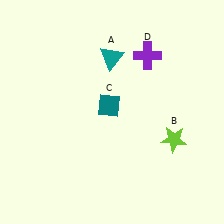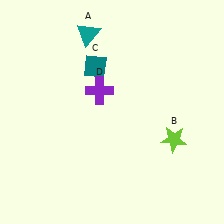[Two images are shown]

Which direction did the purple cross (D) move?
The purple cross (D) moved left.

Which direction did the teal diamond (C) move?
The teal diamond (C) moved up.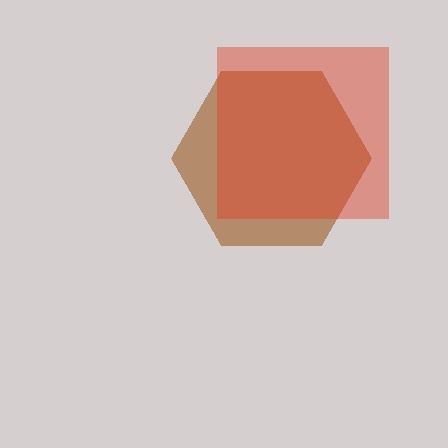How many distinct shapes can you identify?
There are 2 distinct shapes: a brown hexagon, a red square.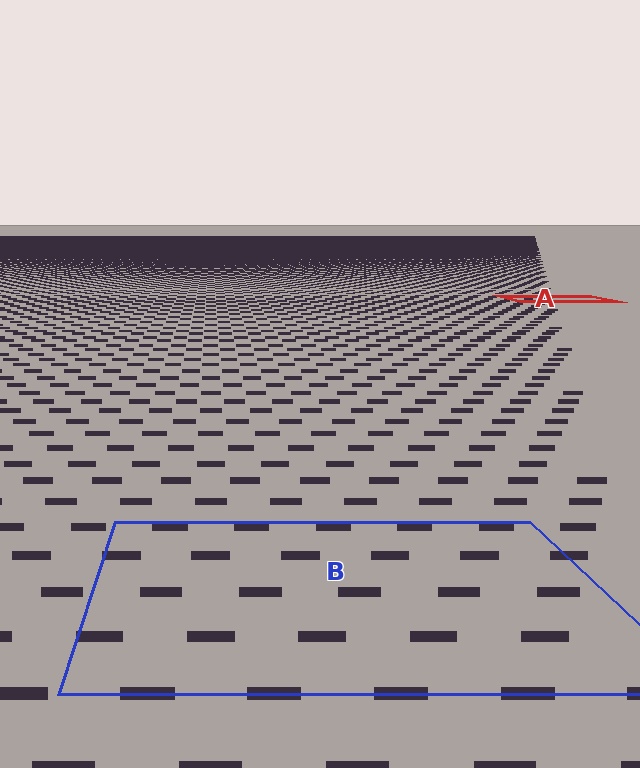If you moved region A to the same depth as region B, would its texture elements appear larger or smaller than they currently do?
They would appear larger. At a closer depth, the same texture elements are projected at a bigger on-screen size.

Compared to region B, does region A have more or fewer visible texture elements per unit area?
Region A has more texture elements per unit area — they are packed more densely because it is farther away.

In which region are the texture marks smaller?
The texture marks are smaller in region A, because it is farther away.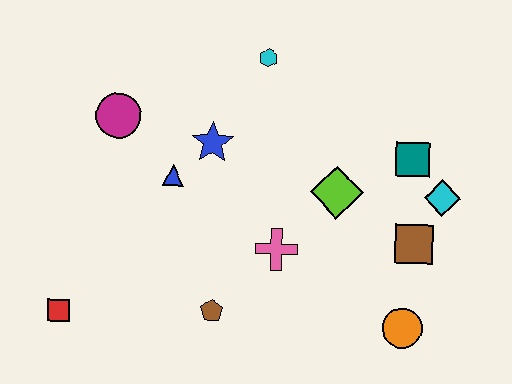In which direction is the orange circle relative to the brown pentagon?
The orange circle is to the right of the brown pentagon.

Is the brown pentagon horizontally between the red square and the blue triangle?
No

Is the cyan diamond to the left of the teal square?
No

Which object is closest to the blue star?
The blue triangle is closest to the blue star.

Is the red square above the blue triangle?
No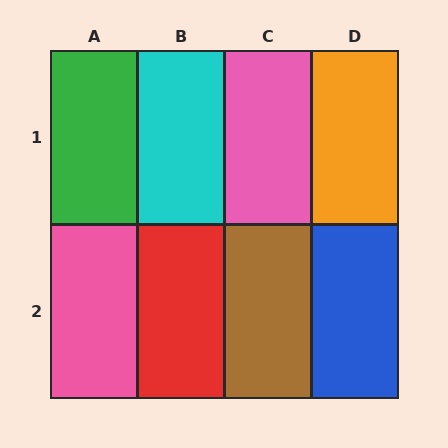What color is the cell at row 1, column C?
Pink.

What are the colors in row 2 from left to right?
Pink, red, brown, blue.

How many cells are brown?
1 cell is brown.